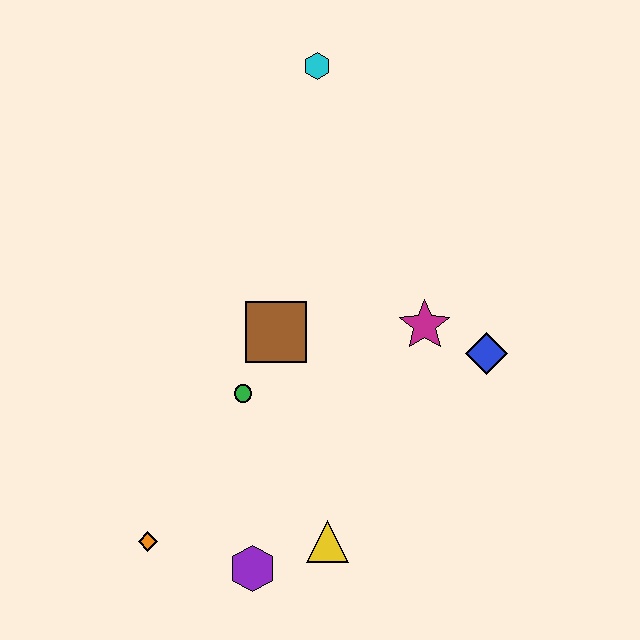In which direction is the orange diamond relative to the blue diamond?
The orange diamond is to the left of the blue diamond.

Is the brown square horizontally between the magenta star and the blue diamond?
No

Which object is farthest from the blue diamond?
The orange diamond is farthest from the blue diamond.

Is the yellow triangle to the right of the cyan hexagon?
Yes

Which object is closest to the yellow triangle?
The purple hexagon is closest to the yellow triangle.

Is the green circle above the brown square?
No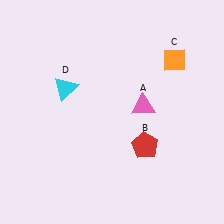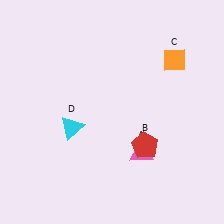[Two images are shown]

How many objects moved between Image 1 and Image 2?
2 objects moved between the two images.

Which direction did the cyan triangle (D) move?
The cyan triangle (D) moved down.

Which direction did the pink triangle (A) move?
The pink triangle (A) moved down.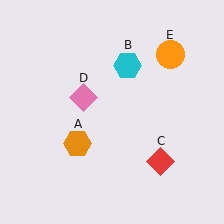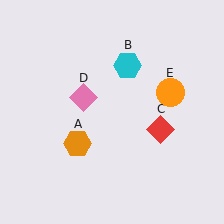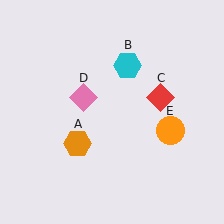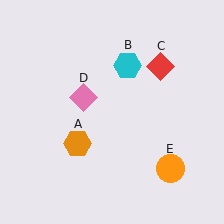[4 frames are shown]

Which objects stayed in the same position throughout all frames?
Orange hexagon (object A) and cyan hexagon (object B) and pink diamond (object D) remained stationary.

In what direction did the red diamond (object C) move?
The red diamond (object C) moved up.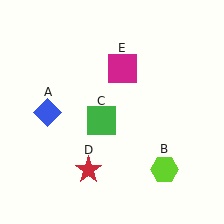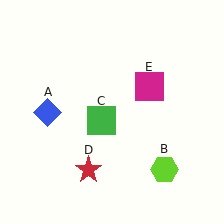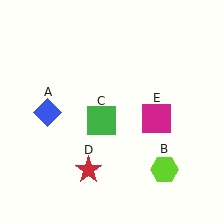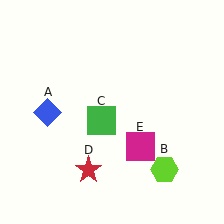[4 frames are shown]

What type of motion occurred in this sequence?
The magenta square (object E) rotated clockwise around the center of the scene.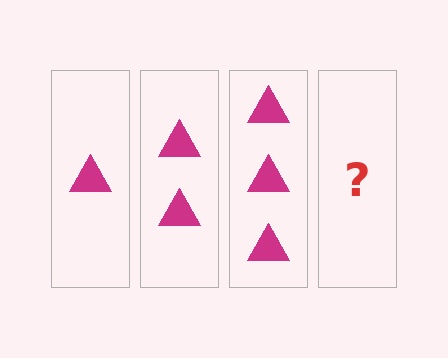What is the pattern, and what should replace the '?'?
The pattern is that each step adds one more triangle. The '?' should be 4 triangles.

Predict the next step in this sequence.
The next step is 4 triangles.